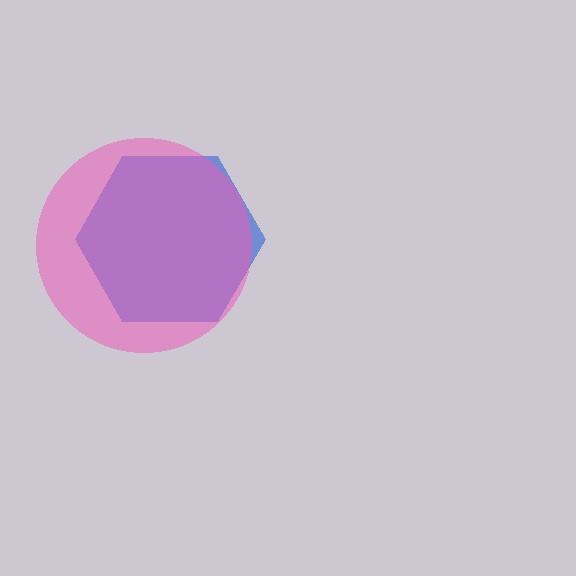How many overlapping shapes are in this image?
There are 2 overlapping shapes in the image.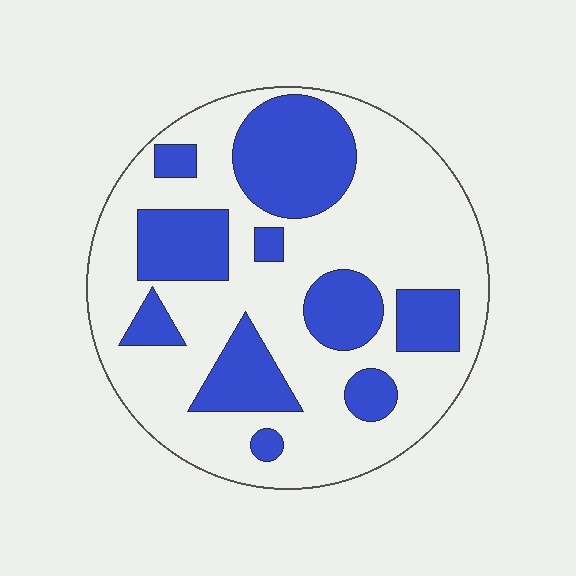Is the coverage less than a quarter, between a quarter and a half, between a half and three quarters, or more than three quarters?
Between a quarter and a half.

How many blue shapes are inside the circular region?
10.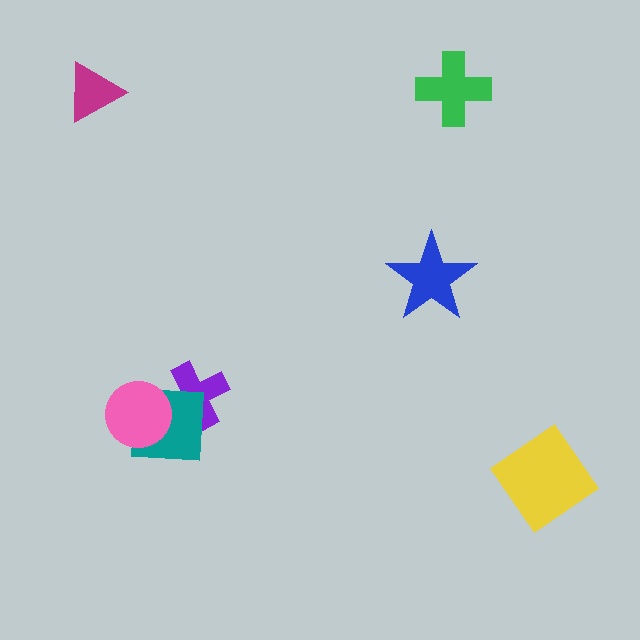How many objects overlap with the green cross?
0 objects overlap with the green cross.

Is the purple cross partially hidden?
Yes, it is partially covered by another shape.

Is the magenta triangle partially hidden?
No, no other shape covers it.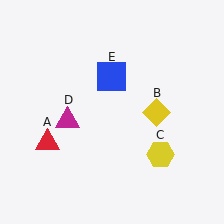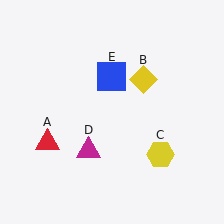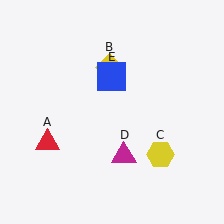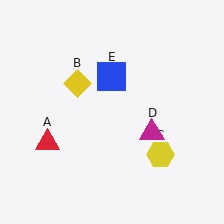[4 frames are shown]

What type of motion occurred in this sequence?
The yellow diamond (object B), magenta triangle (object D) rotated counterclockwise around the center of the scene.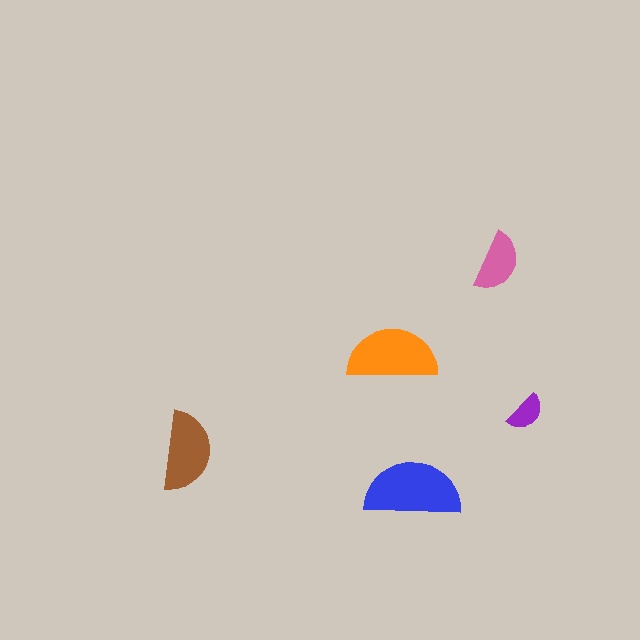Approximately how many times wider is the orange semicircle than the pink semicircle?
About 1.5 times wider.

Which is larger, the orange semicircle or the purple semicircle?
The orange one.